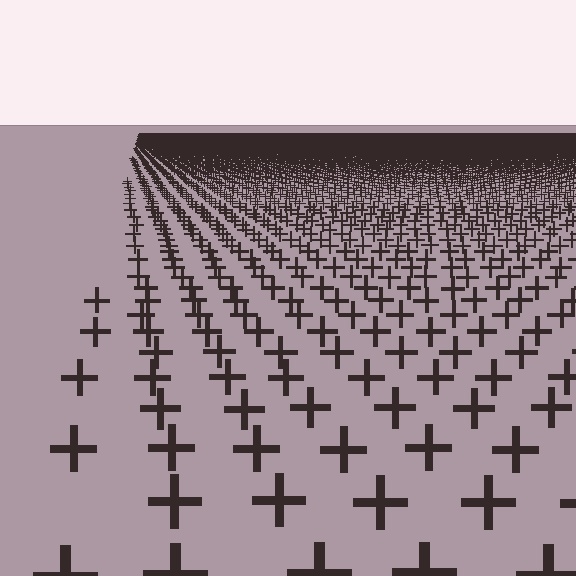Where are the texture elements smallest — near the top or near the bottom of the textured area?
Near the top.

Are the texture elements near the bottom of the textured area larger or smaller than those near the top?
Larger. Near the bottom, elements are closer to the viewer and appear at a bigger on-screen size.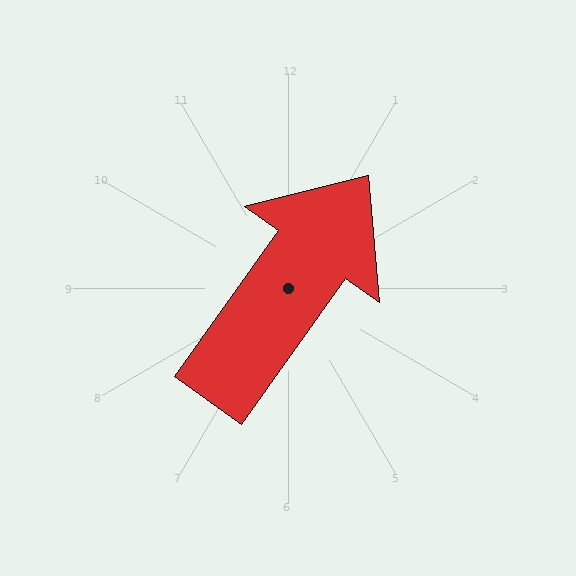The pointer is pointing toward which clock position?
Roughly 1 o'clock.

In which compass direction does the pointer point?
Northeast.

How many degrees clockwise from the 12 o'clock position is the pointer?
Approximately 36 degrees.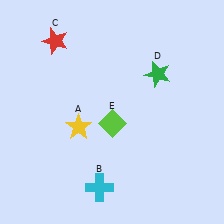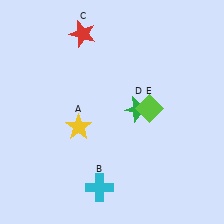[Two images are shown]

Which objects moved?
The objects that moved are: the red star (C), the green star (D), the lime diamond (E).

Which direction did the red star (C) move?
The red star (C) moved right.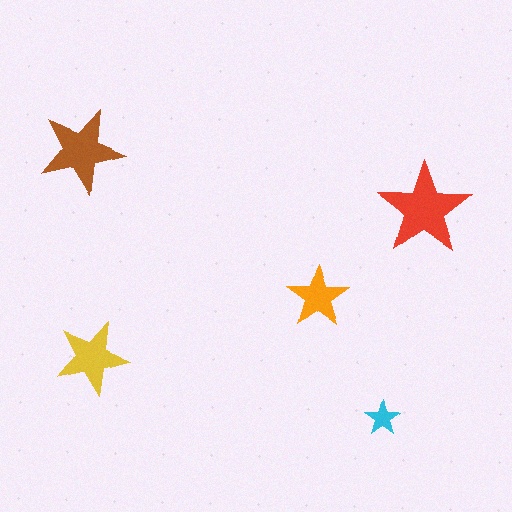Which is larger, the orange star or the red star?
The red one.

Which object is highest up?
The brown star is topmost.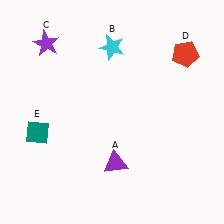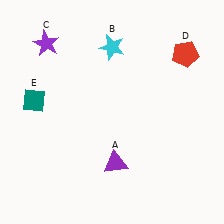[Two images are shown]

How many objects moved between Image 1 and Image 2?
1 object moved between the two images.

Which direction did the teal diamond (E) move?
The teal diamond (E) moved up.